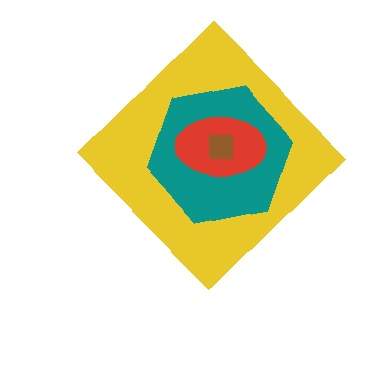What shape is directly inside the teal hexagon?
The red ellipse.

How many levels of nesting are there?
4.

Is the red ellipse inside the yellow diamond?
Yes.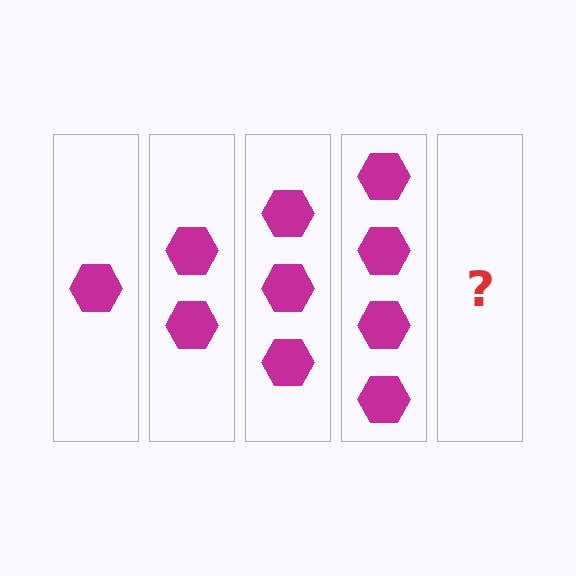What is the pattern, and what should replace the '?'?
The pattern is that each step adds one more hexagon. The '?' should be 5 hexagons.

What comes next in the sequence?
The next element should be 5 hexagons.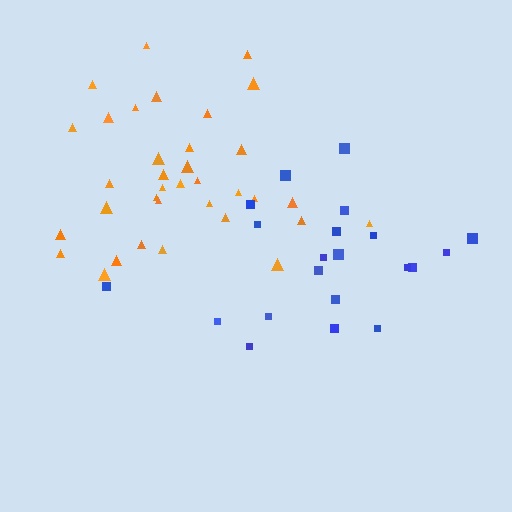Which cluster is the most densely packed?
Orange.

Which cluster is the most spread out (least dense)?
Blue.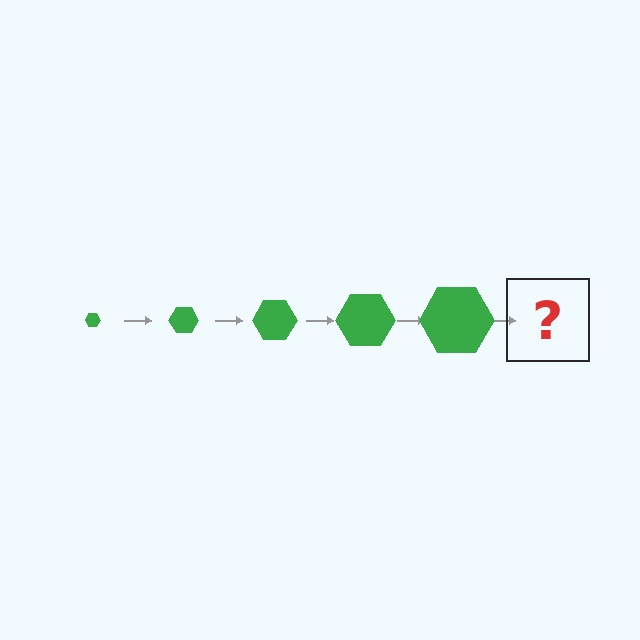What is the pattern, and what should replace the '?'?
The pattern is that the hexagon gets progressively larger each step. The '?' should be a green hexagon, larger than the previous one.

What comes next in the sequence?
The next element should be a green hexagon, larger than the previous one.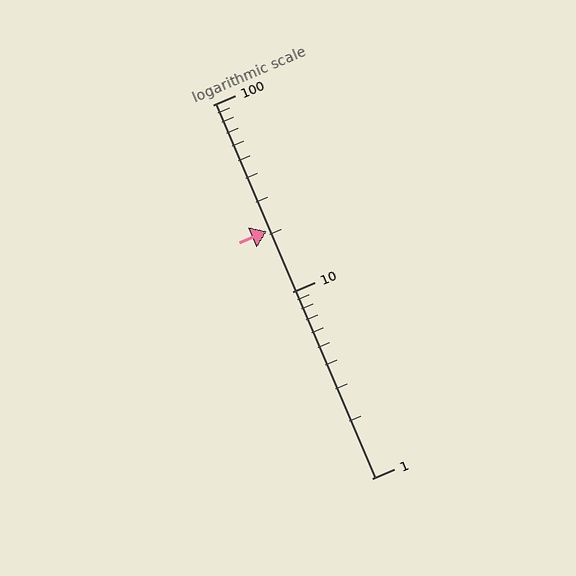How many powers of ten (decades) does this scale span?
The scale spans 2 decades, from 1 to 100.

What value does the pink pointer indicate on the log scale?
The pointer indicates approximately 21.